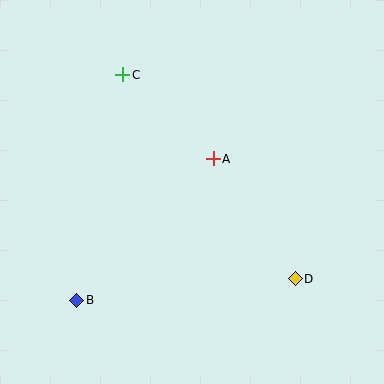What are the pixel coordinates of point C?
Point C is at (123, 75).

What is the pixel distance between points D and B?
The distance between D and B is 219 pixels.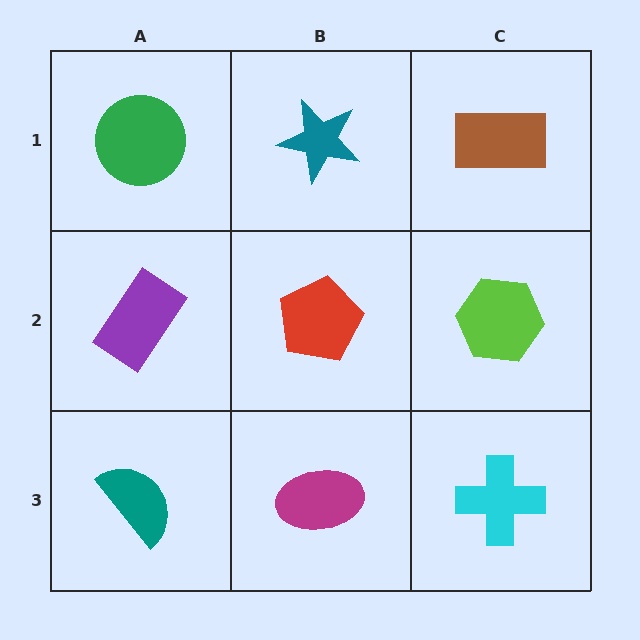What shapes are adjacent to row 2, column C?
A brown rectangle (row 1, column C), a cyan cross (row 3, column C), a red pentagon (row 2, column B).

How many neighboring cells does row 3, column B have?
3.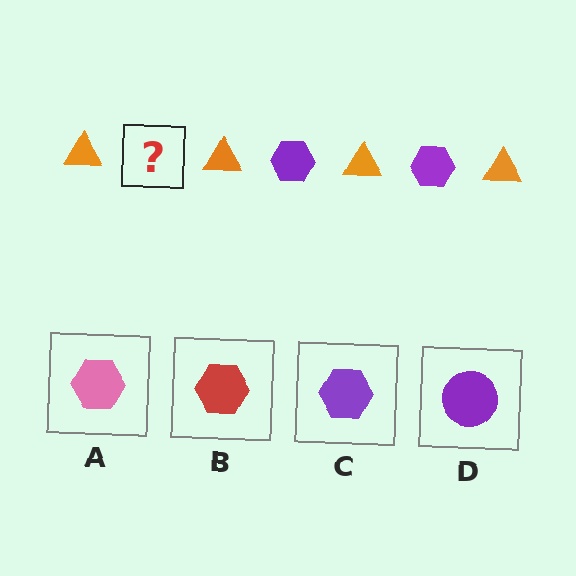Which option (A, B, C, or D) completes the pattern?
C.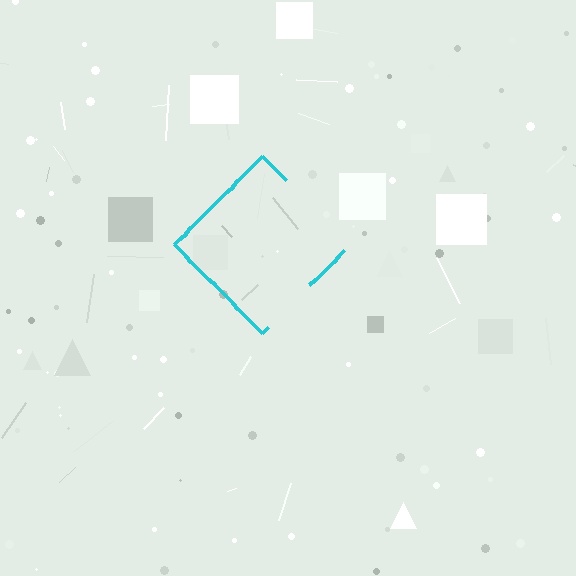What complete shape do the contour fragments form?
The contour fragments form a diamond.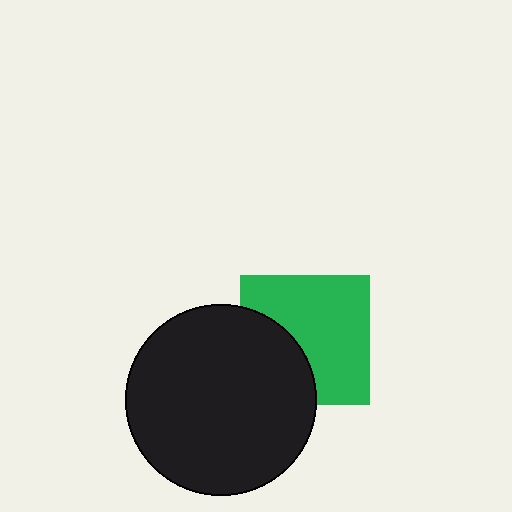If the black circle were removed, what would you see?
You would see the complete green square.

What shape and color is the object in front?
The object in front is a black circle.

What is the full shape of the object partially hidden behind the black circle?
The partially hidden object is a green square.